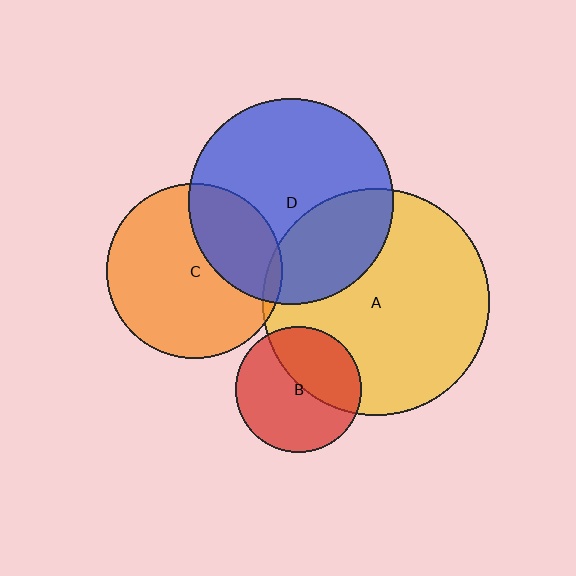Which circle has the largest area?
Circle A (yellow).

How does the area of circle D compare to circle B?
Approximately 2.6 times.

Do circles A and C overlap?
Yes.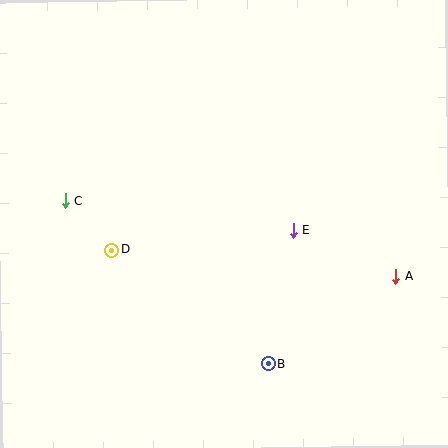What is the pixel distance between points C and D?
The distance between C and D is 68 pixels.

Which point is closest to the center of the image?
Point E at (293, 230) is closest to the center.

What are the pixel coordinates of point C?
Point C is at (65, 201).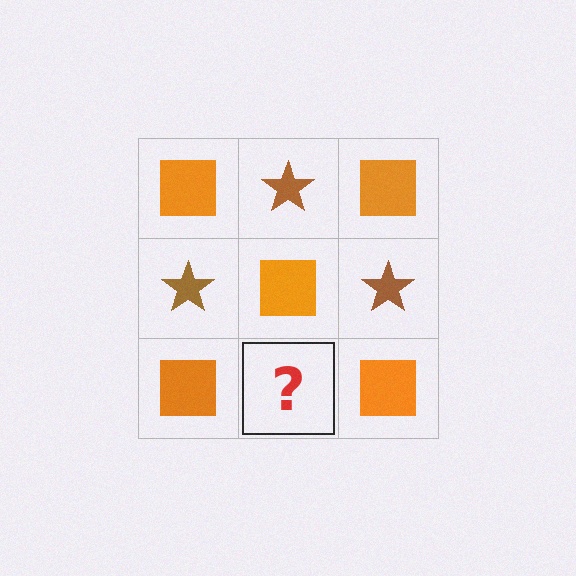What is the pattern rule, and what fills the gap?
The rule is that it alternates orange square and brown star in a checkerboard pattern. The gap should be filled with a brown star.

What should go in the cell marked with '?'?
The missing cell should contain a brown star.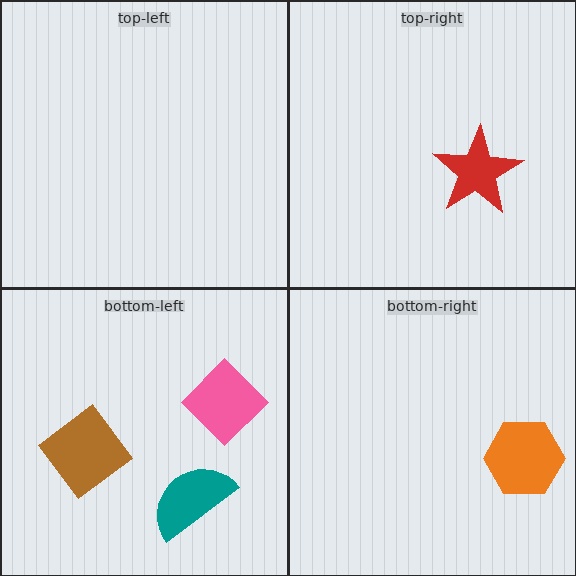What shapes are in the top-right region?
The red star.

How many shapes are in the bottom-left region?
3.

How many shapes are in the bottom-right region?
1.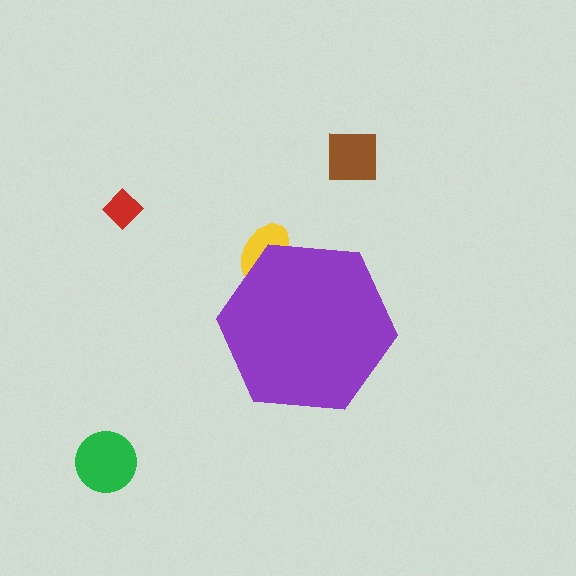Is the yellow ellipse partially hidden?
Yes, the yellow ellipse is partially hidden behind the purple hexagon.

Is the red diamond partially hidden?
No, the red diamond is fully visible.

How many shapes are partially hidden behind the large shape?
1 shape is partially hidden.